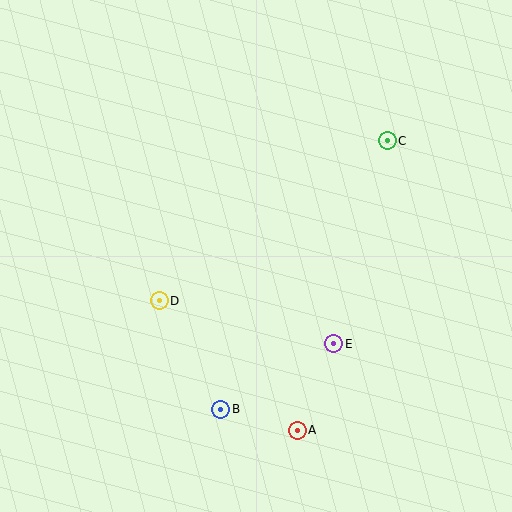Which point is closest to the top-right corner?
Point C is closest to the top-right corner.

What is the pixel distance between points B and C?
The distance between B and C is 316 pixels.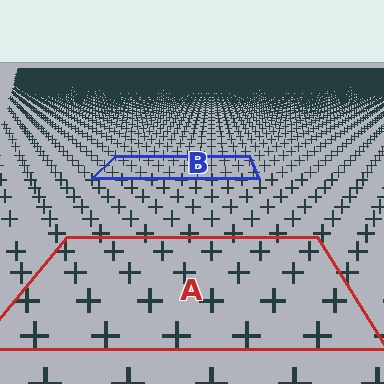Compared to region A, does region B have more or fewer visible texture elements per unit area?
Region B has more texture elements per unit area — they are packed more densely because it is farther away.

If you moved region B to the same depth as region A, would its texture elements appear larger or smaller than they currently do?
They would appear larger. At a closer depth, the same texture elements are projected at a bigger on-screen size.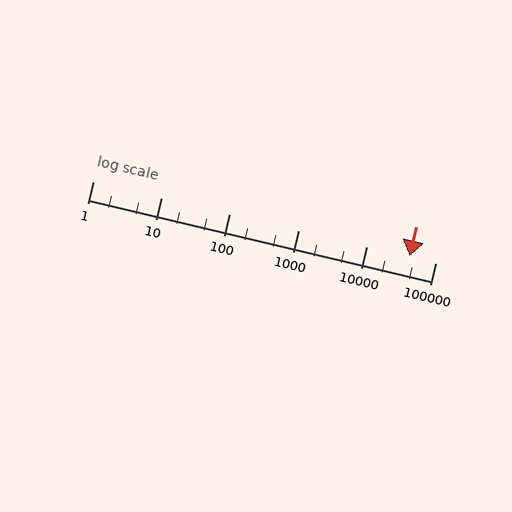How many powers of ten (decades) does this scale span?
The scale spans 5 decades, from 1 to 100000.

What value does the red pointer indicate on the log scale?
The pointer indicates approximately 42000.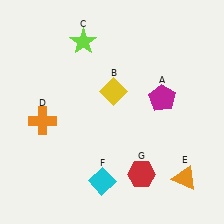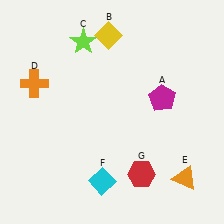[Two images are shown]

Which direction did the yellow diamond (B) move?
The yellow diamond (B) moved up.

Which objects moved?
The objects that moved are: the yellow diamond (B), the orange cross (D).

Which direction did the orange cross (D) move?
The orange cross (D) moved up.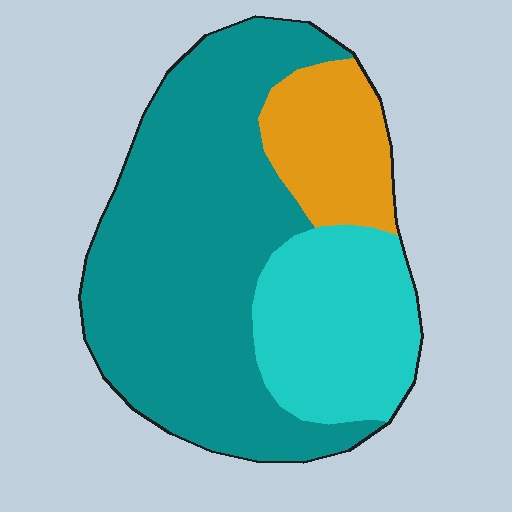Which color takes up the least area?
Orange, at roughly 15%.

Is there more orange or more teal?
Teal.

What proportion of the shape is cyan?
Cyan takes up less than a quarter of the shape.